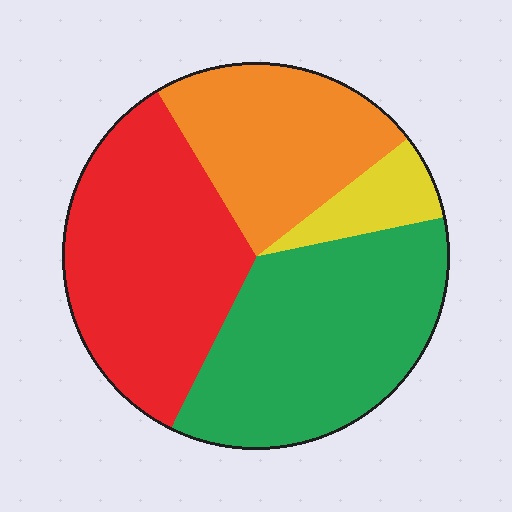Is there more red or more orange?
Red.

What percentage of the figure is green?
Green covers about 35% of the figure.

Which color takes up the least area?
Yellow, at roughly 5%.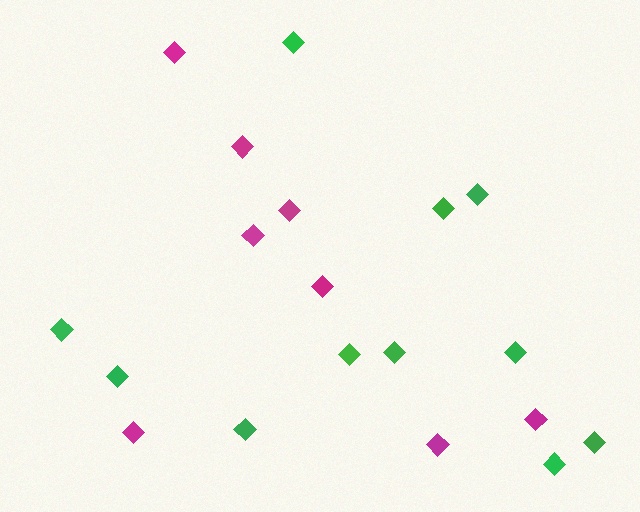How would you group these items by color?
There are 2 groups: one group of magenta diamonds (8) and one group of green diamonds (11).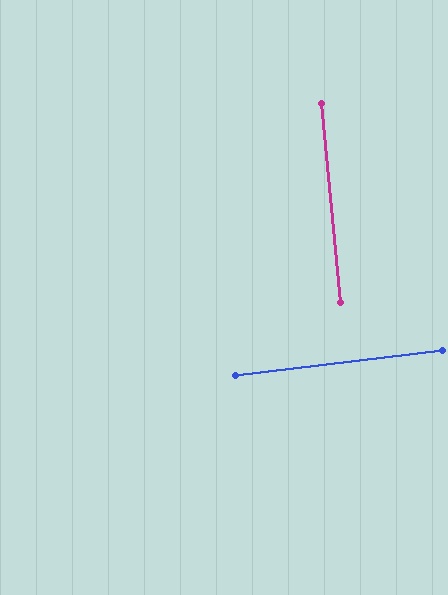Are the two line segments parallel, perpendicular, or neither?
Perpendicular — they meet at approximately 88°.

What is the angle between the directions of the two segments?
Approximately 88 degrees.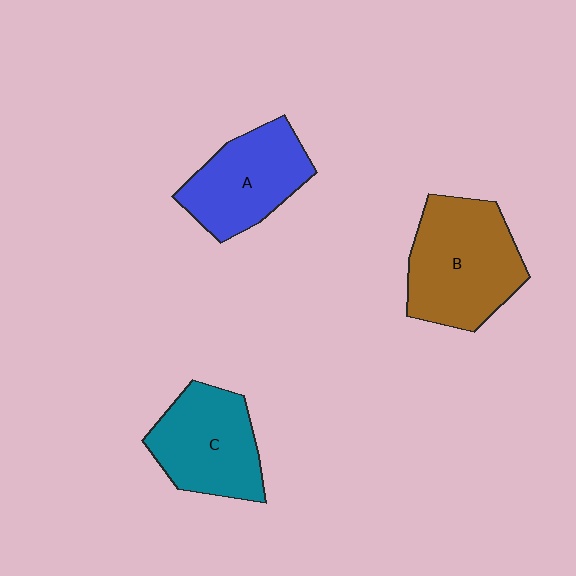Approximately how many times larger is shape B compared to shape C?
Approximately 1.2 times.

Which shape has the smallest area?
Shape A (blue).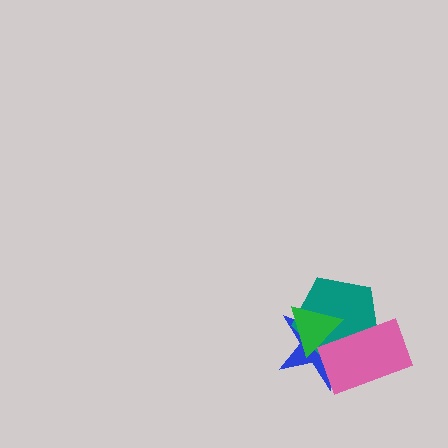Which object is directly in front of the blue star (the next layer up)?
The teal pentagon is directly in front of the blue star.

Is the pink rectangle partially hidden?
Yes, it is partially covered by another shape.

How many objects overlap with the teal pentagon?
3 objects overlap with the teal pentagon.